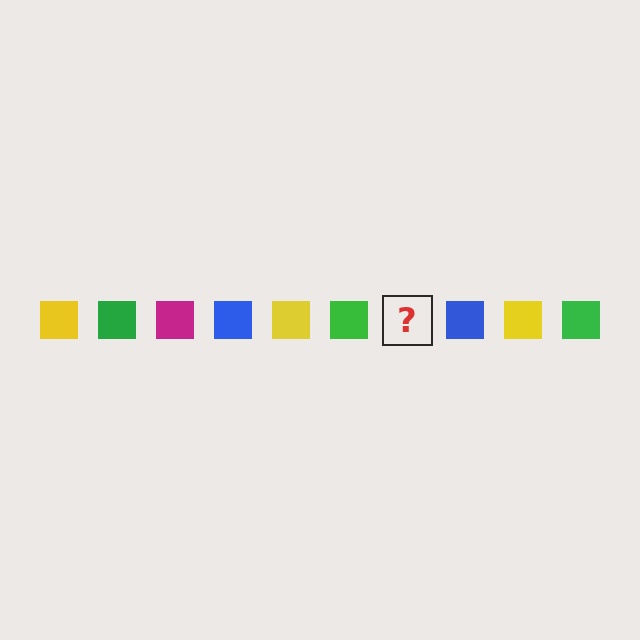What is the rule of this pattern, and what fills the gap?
The rule is that the pattern cycles through yellow, green, magenta, blue squares. The gap should be filled with a magenta square.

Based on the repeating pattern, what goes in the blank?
The blank should be a magenta square.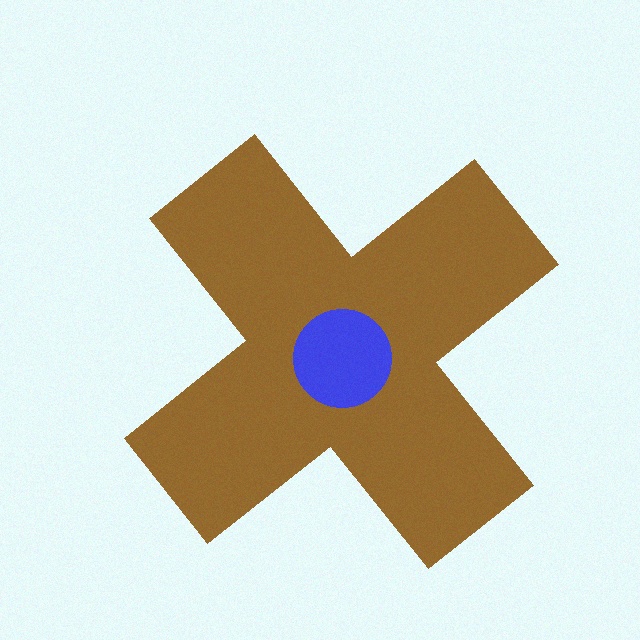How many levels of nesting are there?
2.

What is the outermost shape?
The brown cross.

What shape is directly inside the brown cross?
The blue circle.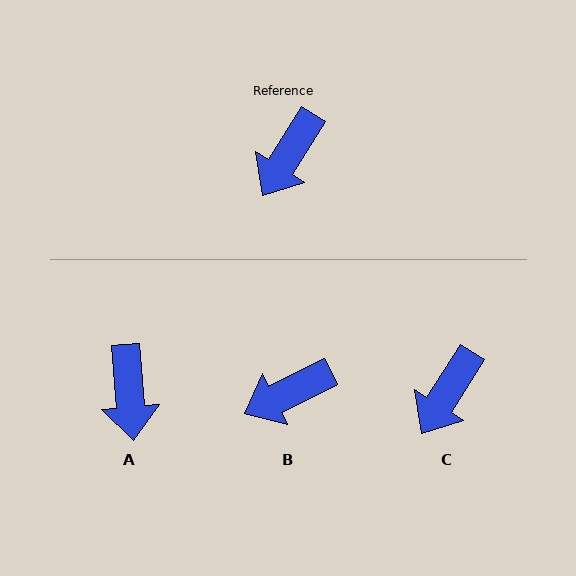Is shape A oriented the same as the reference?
No, it is off by about 37 degrees.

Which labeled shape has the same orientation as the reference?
C.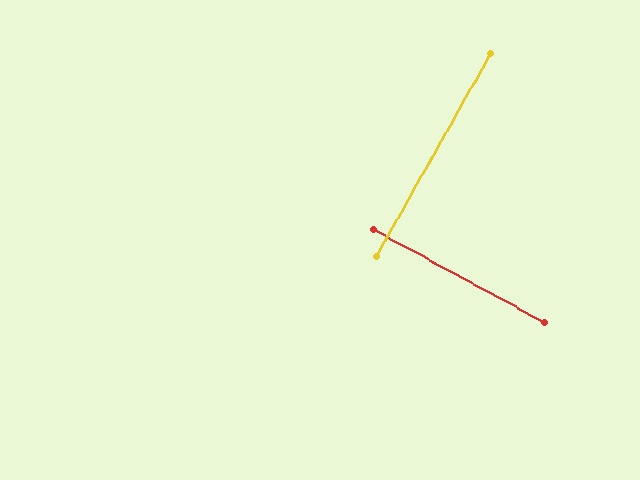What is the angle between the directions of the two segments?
Approximately 89 degrees.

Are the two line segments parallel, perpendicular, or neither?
Perpendicular — they meet at approximately 89°.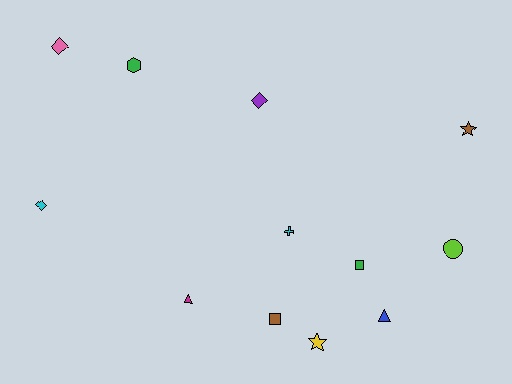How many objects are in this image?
There are 12 objects.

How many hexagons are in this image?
There is 1 hexagon.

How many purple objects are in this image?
There is 1 purple object.